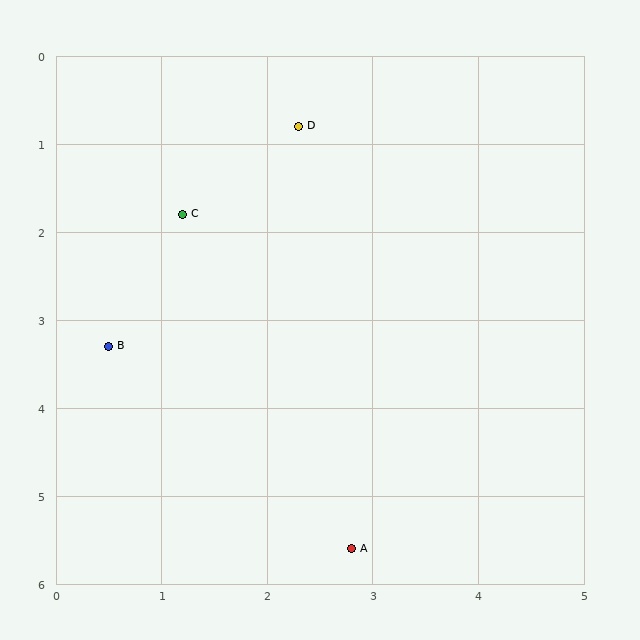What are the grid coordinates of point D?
Point D is at approximately (2.3, 0.8).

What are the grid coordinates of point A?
Point A is at approximately (2.8, 5.6).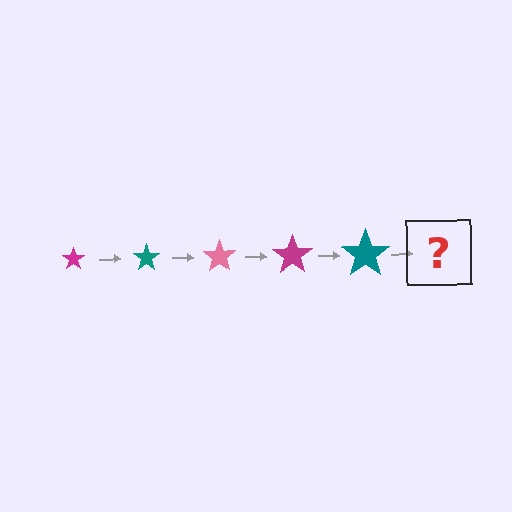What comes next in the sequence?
The next element should be a pink star, larger than the previous one.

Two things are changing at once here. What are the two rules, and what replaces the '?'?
The two rules are that the star grows larger each step and the color cycles through magenta, teal, and pink. The '?' should be a pink star, larger than the previous one.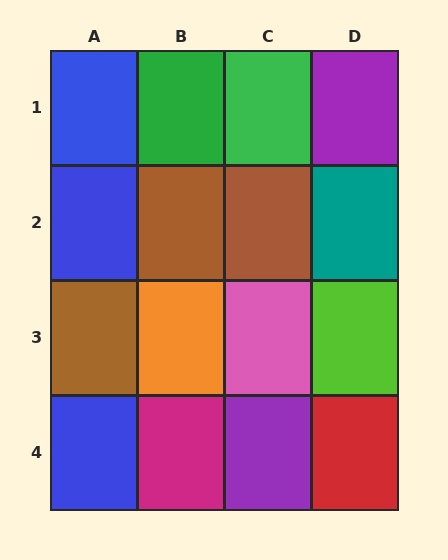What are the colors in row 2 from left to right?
Blue, brown, brown, teal.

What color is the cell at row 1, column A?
Blue.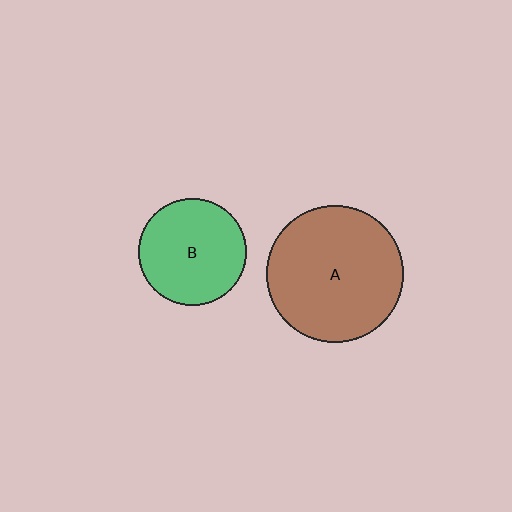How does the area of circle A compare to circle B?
Approximately 1.6 times.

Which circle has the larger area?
Circle A (brown).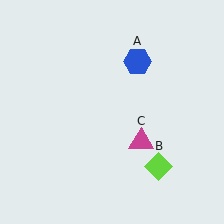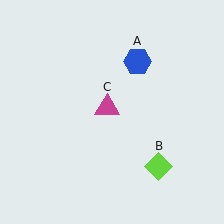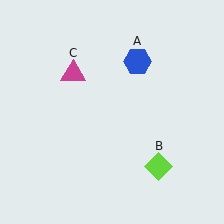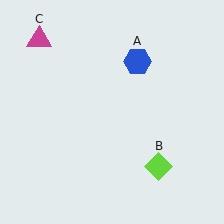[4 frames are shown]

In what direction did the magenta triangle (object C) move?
The magenta triangle (object C) moved up and to the left.